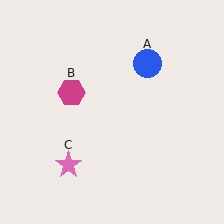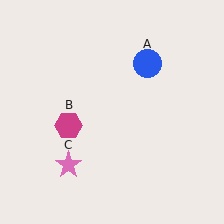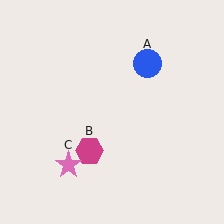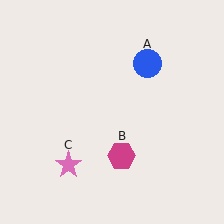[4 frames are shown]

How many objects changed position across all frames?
1 object changed position: magenta hexagon (object B).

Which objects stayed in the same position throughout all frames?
Blue circle (object A) and pink star (object C) remained stationary.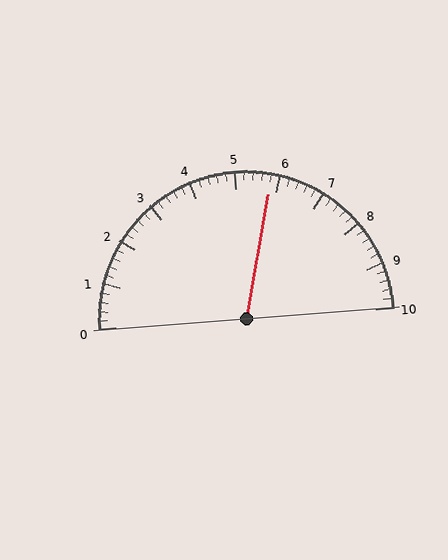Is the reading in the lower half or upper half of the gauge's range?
The reading is in the upper half of the range (0 to 10).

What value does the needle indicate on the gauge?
The needle indicates approximately 5.8.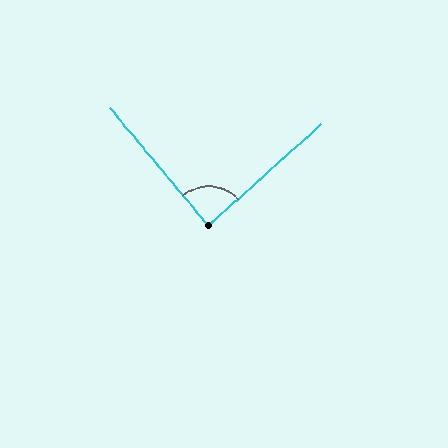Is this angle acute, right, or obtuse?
It is approximately a right angle.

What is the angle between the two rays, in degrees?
Approximately 88 degrees.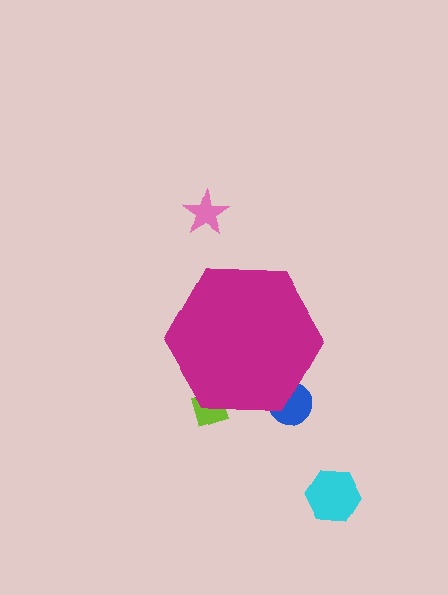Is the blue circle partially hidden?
Yes, the blue circle is partially hidden behind the magenta hexagon.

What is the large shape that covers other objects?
A magenta hexagon.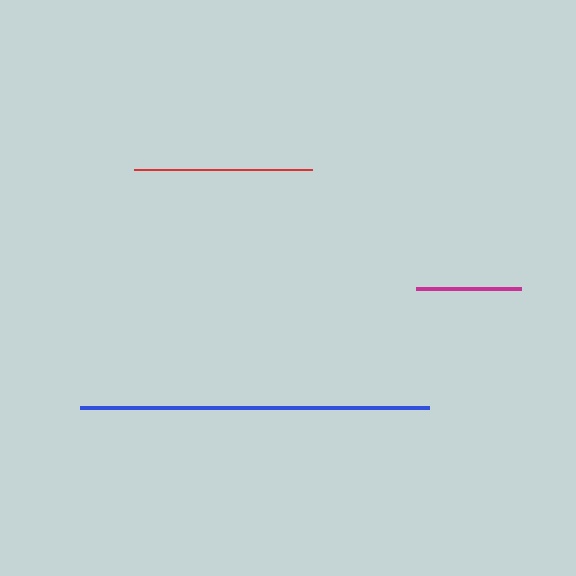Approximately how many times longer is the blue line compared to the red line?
The blue line is approximately 2.0 times the length of the red line.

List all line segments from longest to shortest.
From longest to shortest: blue, red, magenta.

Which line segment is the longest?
The blue line is the longest at approximately 349 pixels.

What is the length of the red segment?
The red segment is approximately 179 pixels long.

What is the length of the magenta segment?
The magenta segment is approximately 105 pixels long.